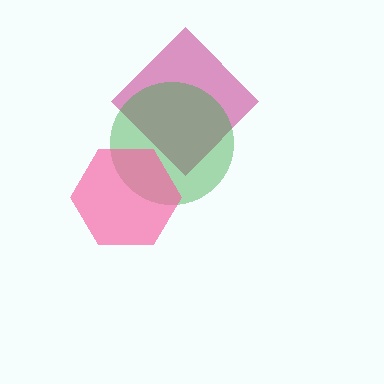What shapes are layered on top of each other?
The layered shapes are: a magenta diamond, a green circle, a pink hexagon.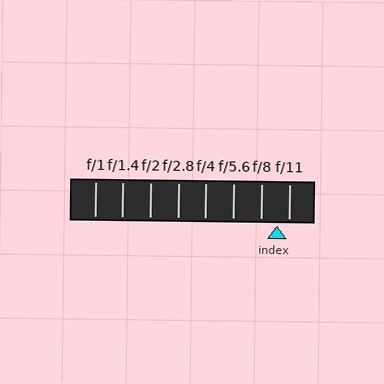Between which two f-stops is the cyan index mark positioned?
The index mark is between f/8 and f/11.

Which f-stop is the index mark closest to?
The index mark is closest to f/11.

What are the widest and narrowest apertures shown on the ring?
The widest aperture shown is f/1 and the narrowest is f/11.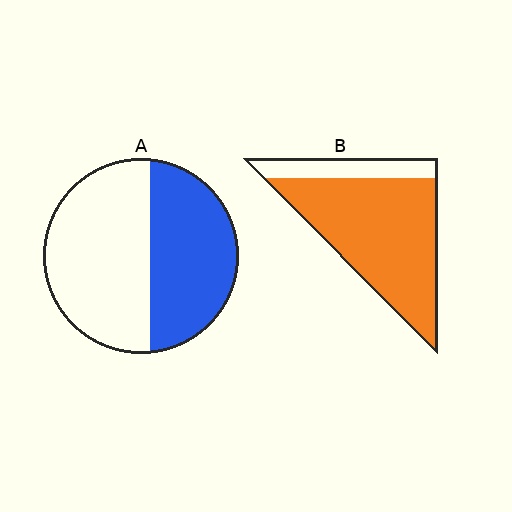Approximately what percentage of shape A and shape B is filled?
A is approximately 45% and B is approximately 80%.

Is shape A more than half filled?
No.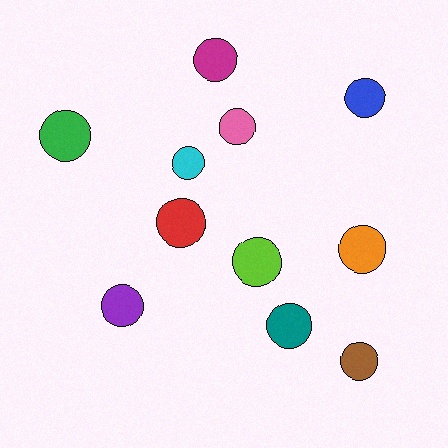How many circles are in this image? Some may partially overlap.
There are 11 circles.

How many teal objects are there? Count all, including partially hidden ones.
There is 1 teal object.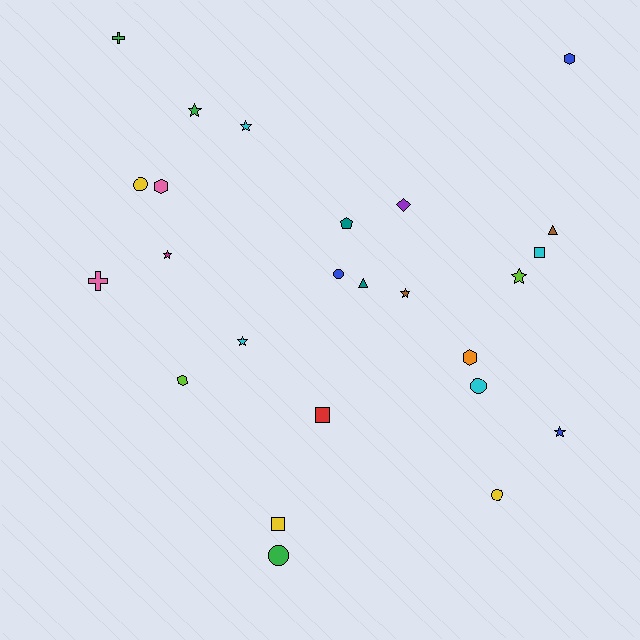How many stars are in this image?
There are 7 stars.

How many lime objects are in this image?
There are 2 lime objects.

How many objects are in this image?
There are 25 objects.